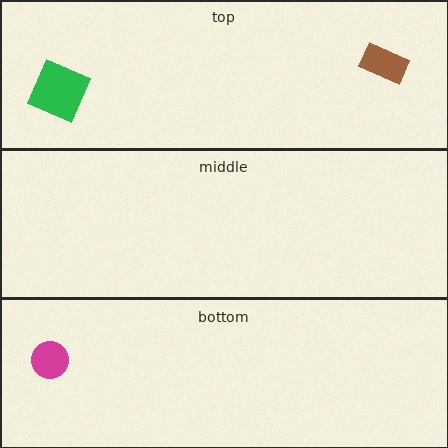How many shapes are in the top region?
2.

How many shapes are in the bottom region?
1.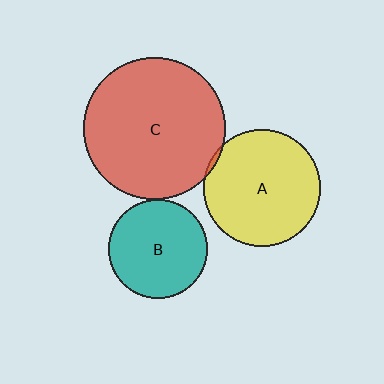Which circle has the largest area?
Circle C (red).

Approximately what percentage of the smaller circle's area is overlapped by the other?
Approximately 5%.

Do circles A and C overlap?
Yes.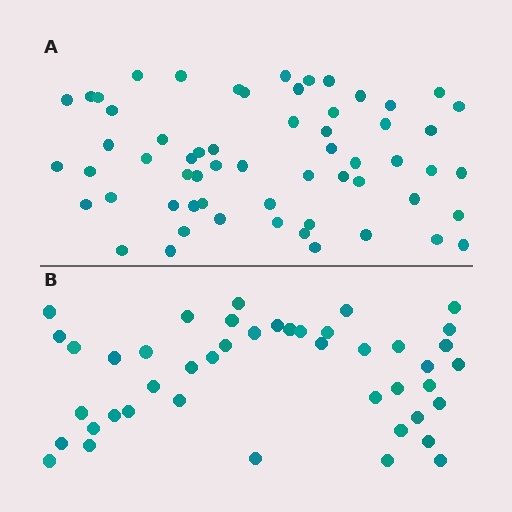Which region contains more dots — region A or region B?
Region A (the top region) has more dots.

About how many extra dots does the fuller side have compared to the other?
Region A has approximately 15 more dots than region B.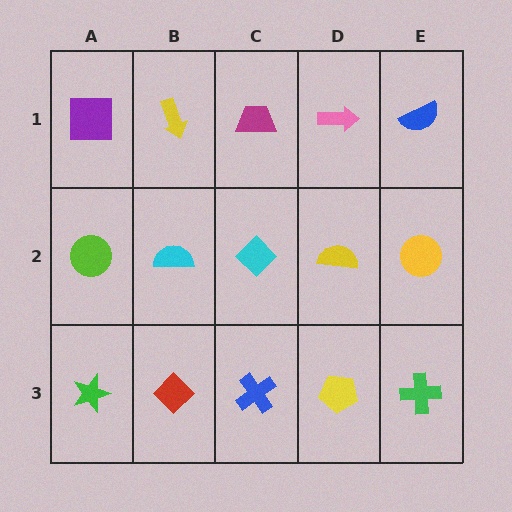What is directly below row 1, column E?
A yellow circle.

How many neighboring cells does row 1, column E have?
2.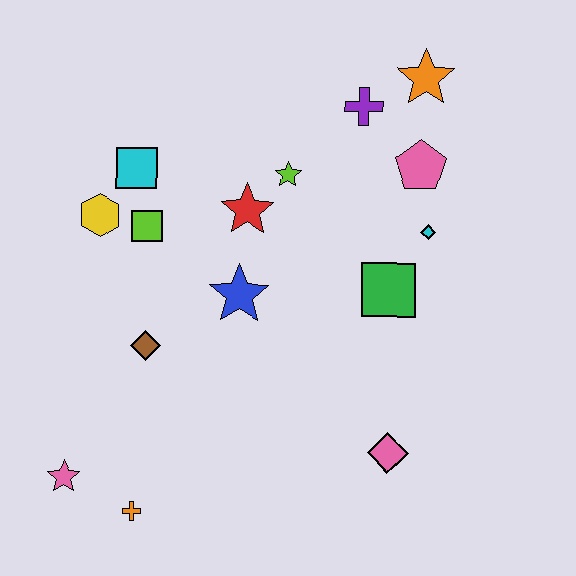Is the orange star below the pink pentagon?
No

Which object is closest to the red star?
The lime star is closest to the red star.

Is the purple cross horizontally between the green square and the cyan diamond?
No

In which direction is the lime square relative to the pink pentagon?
The lime square is to the left of the pink pentagon.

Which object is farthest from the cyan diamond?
The pink star is farthest from the cyan diamond.